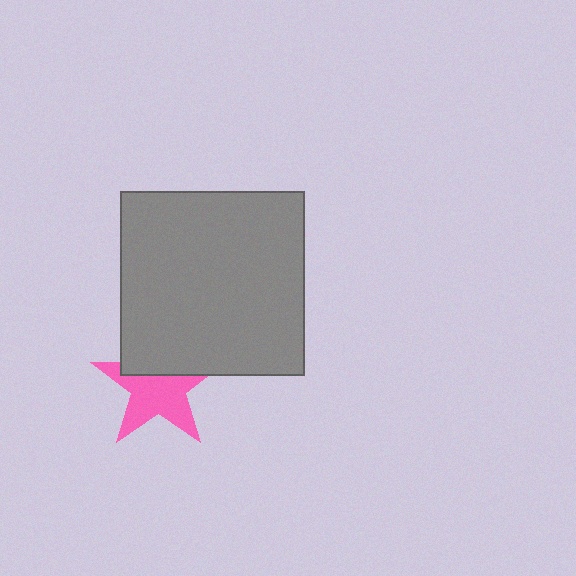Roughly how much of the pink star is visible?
About half of it is visible (roughly 64%).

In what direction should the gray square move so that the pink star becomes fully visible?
The gray square should move up. That is the shortest direction to clear the overlap and leave the pink star fully visible.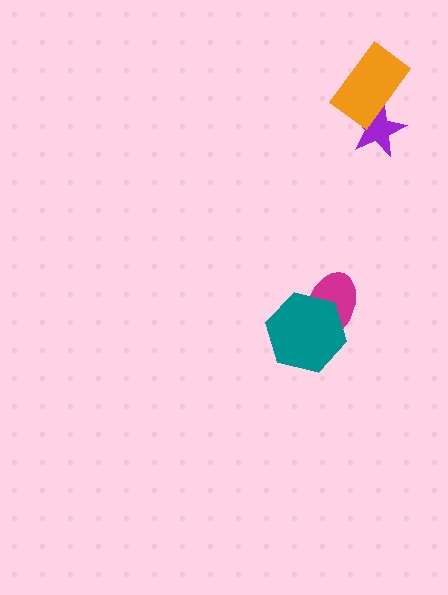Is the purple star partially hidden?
Yes, it is partially covered by another shape.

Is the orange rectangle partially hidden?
No, no other shape covers it.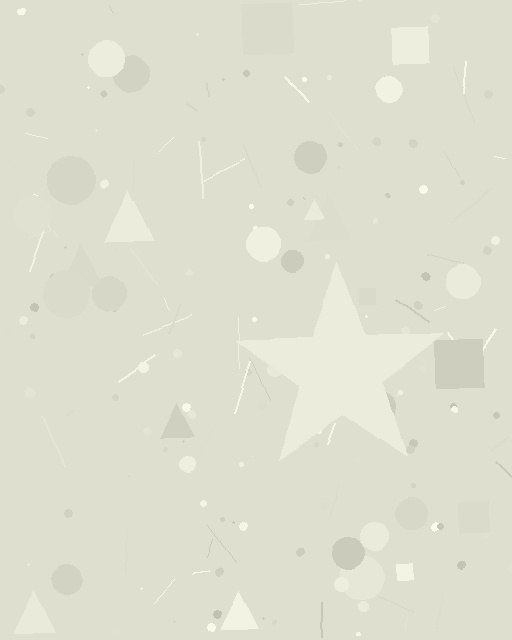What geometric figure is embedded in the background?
A star is embedded in the background.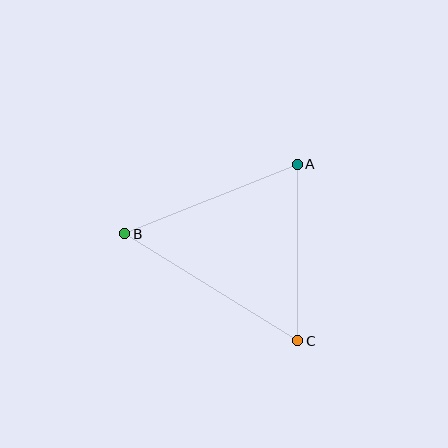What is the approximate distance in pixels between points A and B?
The distance between A and B is approximately 186 pixels.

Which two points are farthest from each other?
Points B and C are farthest from each other.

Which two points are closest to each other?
Points A and C are closest to each other.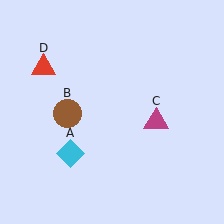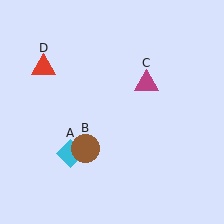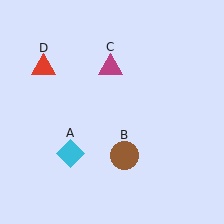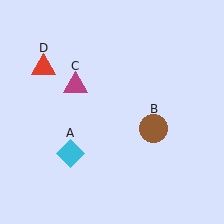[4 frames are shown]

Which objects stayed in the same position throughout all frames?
Cyan diamond (object A) and red triangle (object D) remained stationary.